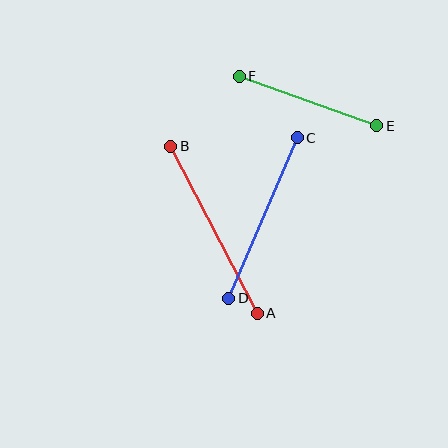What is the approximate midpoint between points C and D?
The midpoint is at approximately (263, 218) pixels.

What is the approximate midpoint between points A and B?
The midpoint is at approximately (214, 230) pixels.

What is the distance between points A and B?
The distance is approximately 188 pixels.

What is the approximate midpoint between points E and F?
The midpoint is at approximately (308, 101) pixels.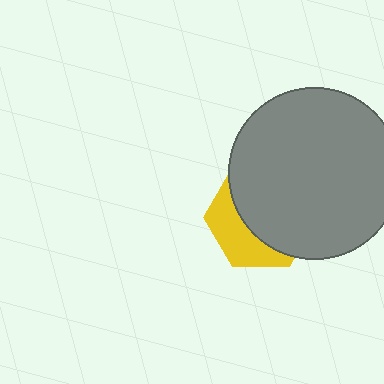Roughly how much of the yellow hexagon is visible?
A small part of it is visible (roughly 36%).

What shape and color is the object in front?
The object in front is a gray circle.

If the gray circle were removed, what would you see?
You would see the complete yellow hexagon.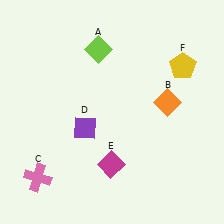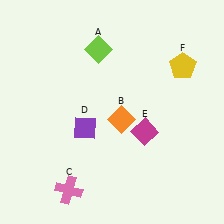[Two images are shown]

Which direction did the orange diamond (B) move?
The orange diamond (B) moved left.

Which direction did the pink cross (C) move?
The pink cross (C) moved right.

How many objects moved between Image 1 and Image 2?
3 objects moved between the two images.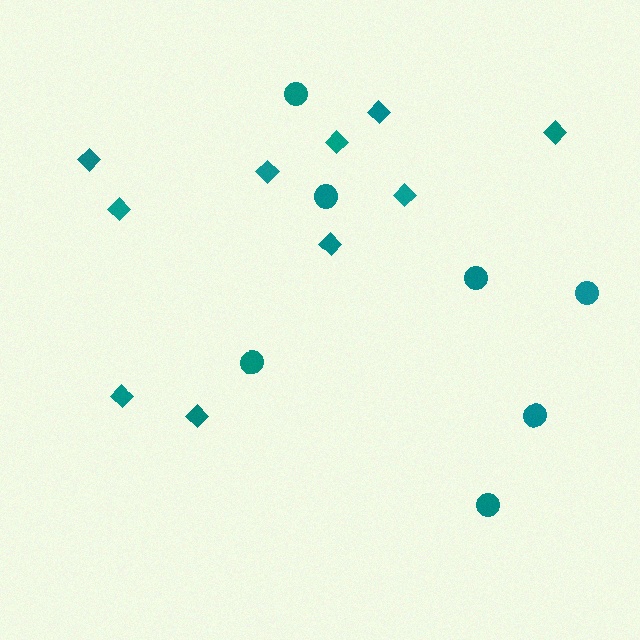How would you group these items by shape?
There are 2 groups: one group of diamonds (10) and one group of circles (7).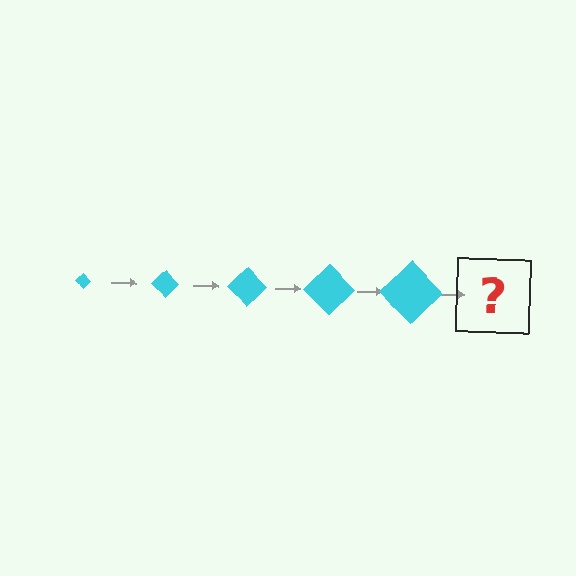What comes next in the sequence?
The next element should be a cyan diamond, larger than the previous one.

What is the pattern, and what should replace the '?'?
The pattern is that the diamond gets progressively larger each step. The '?' should be a cyan diamond, larger than the previous one.